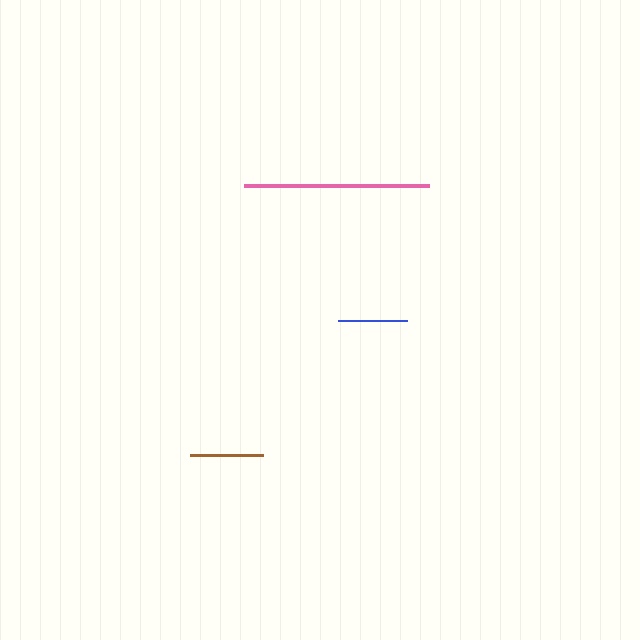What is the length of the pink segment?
The pink segment is approximately 185 pixels long.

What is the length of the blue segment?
The blue segment is approximately 69 pixels long.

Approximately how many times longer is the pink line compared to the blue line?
The pink line is approximately 2.7 times the length of the blue line.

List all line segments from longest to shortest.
From longest to shortest: pink, brown, blue.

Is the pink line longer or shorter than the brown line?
The pink line is longer than the brown line.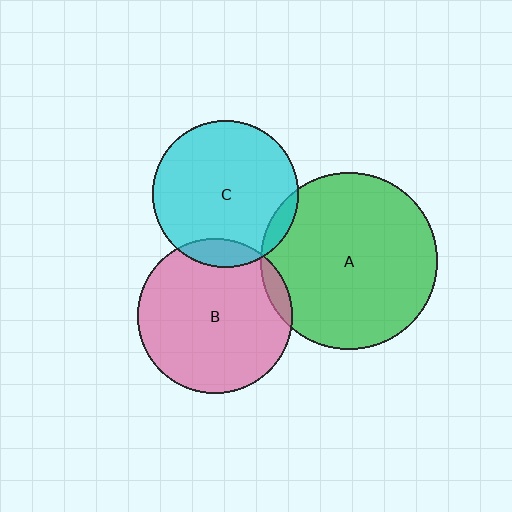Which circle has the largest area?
Circle A (green).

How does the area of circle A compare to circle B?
Approximately 1.3 times.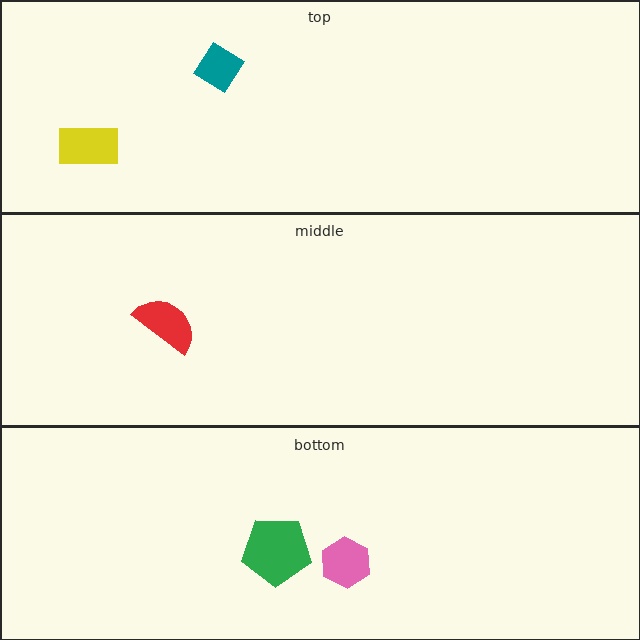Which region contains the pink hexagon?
The bottom region.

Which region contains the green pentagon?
The bottom region.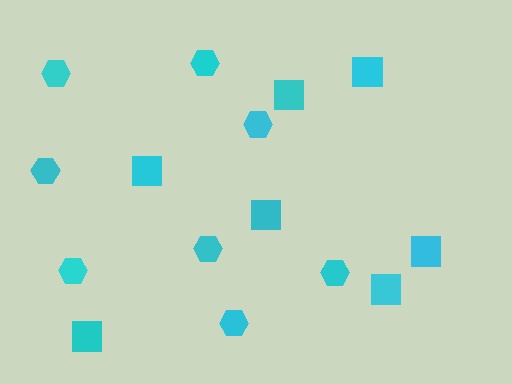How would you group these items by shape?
There are 2 groups: one group of squares (7) and one group of hexagons (8).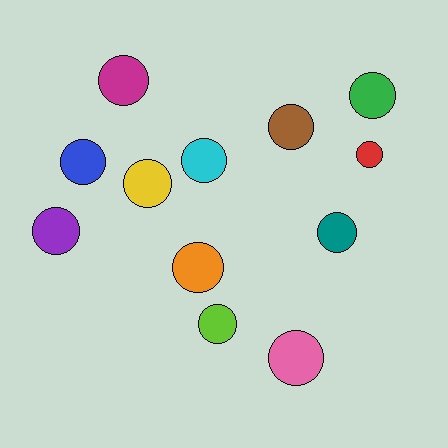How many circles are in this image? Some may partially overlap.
There are 12 circles.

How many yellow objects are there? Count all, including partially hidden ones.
There is 1 yellow object.